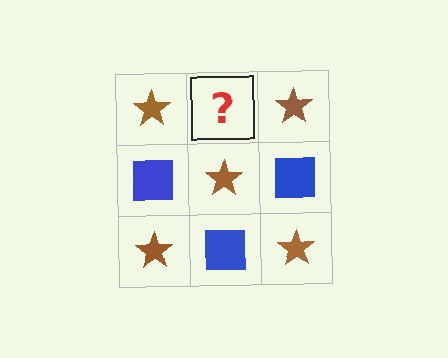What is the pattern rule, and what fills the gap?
The rule is that it alternates brown star and blue square in a checkerboard pattern. The gap should be filled with a blue square.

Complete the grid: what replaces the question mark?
The question mark should be replaced with a blue square.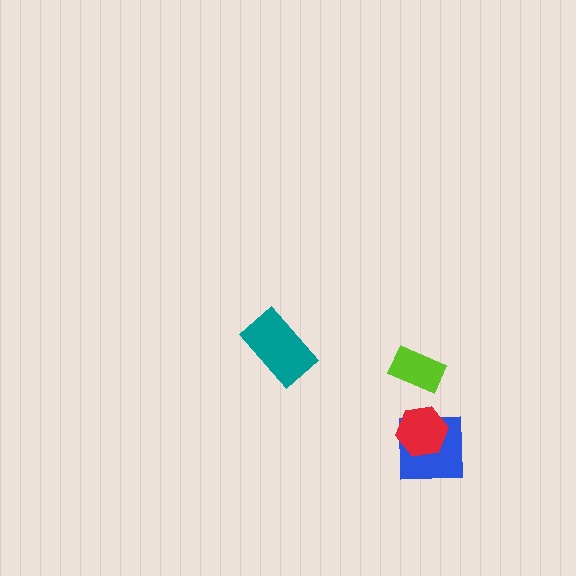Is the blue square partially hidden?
Yes, it is partially covered by another shape.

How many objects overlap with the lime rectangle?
0 objects overlap with the lime rectangle.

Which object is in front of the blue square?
The red hexagon is in front of the blue square.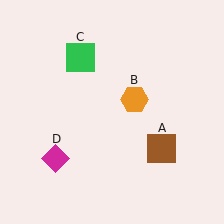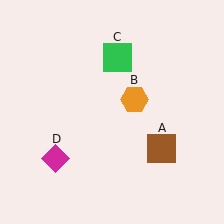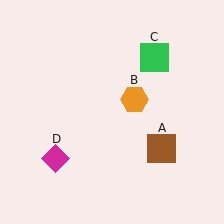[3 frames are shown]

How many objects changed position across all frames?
1 object changed position: green square (object C).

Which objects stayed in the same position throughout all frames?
Brown square (object A) and orange hexagon (object B) and magenta diamond (object D) remained stationary.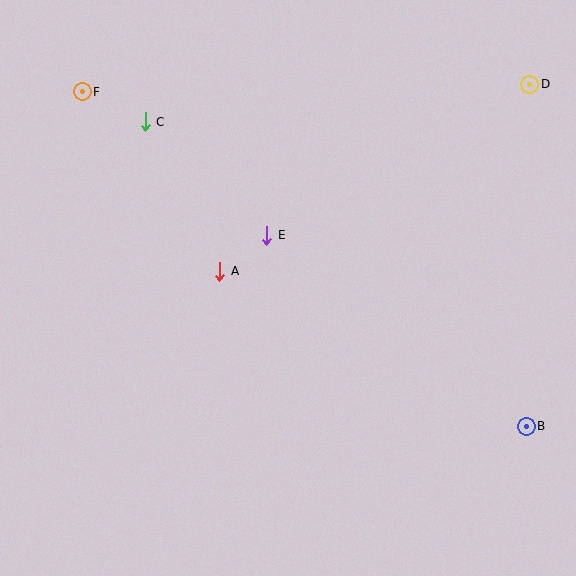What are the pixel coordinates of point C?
Point C is at (145, 122).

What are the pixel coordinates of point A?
Point A is at (220, 271).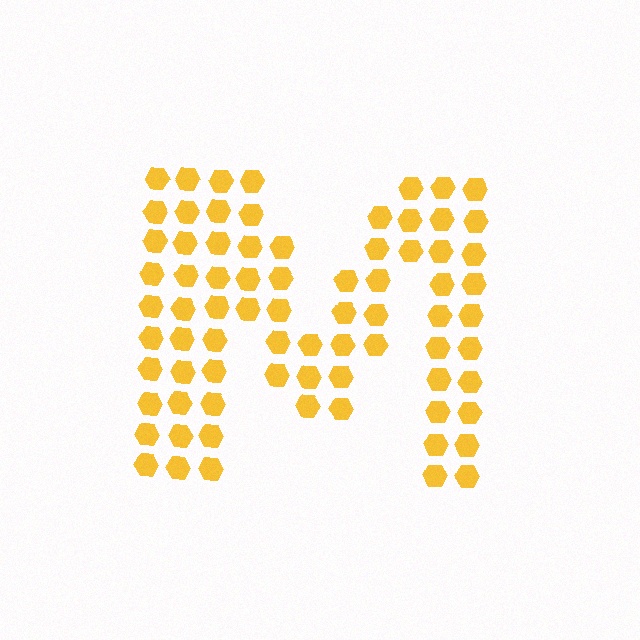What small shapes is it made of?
It is made of small hexagons.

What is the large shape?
The large shape is the letter M.